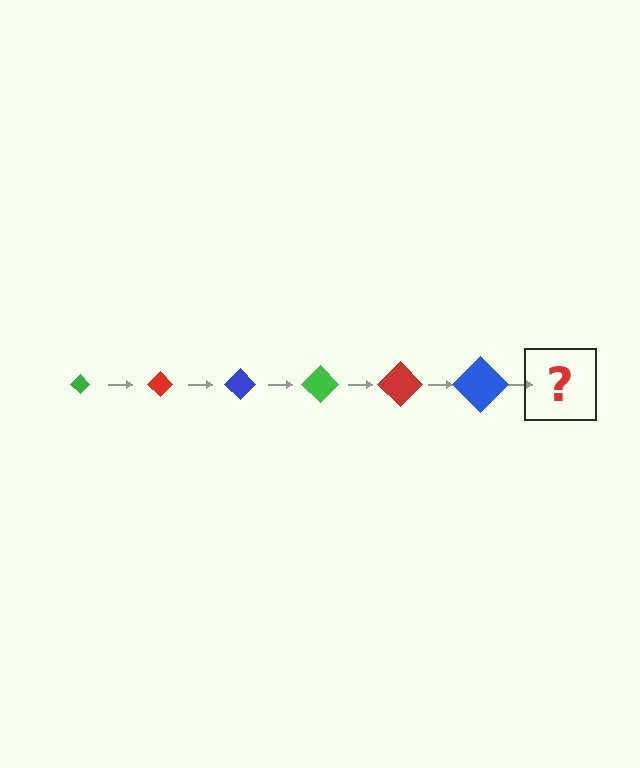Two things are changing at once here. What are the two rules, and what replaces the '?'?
The two rules are that the diamond grows larger each step and the color cycles through green, red, and blue. The '?' should be a green diamond, larger than the previous one.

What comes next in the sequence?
The next element should be a green diamond, larger than the previous one.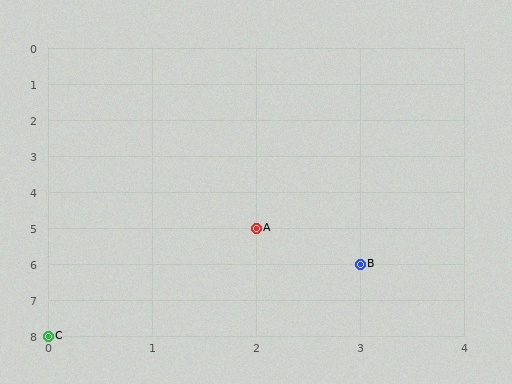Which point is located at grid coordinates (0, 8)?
Point C is at (0, 8).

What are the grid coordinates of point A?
Point A is at grid coordinates (2, 5).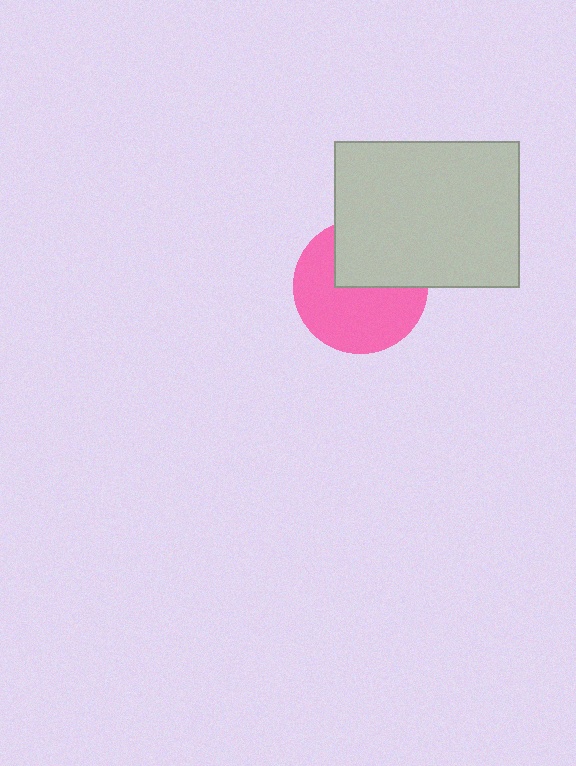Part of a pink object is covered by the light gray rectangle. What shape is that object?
It is a circle.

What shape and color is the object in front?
The object in front is a light gray rectangle.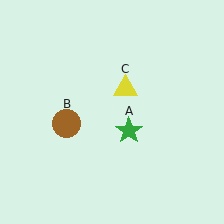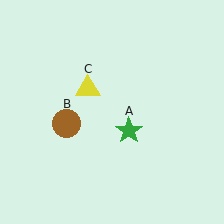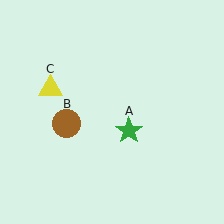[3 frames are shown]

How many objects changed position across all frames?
1 object changed position: yellow triangle (object C).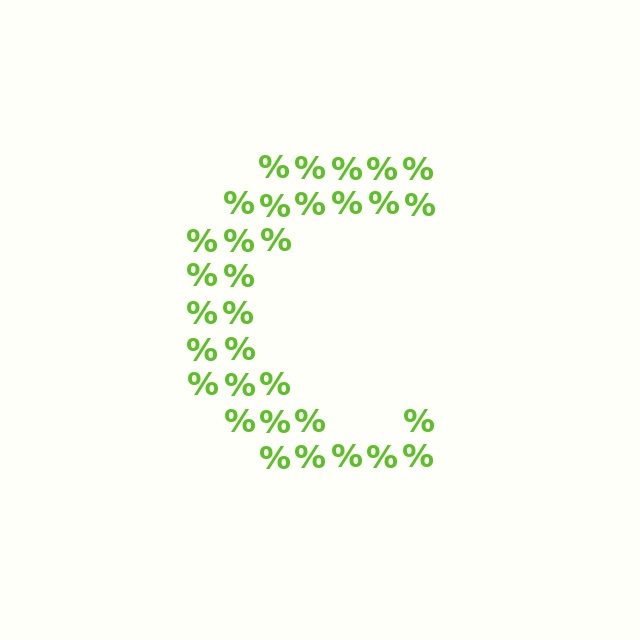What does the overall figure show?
The overall figure shows the letter C.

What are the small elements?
The small elements are percent signs.